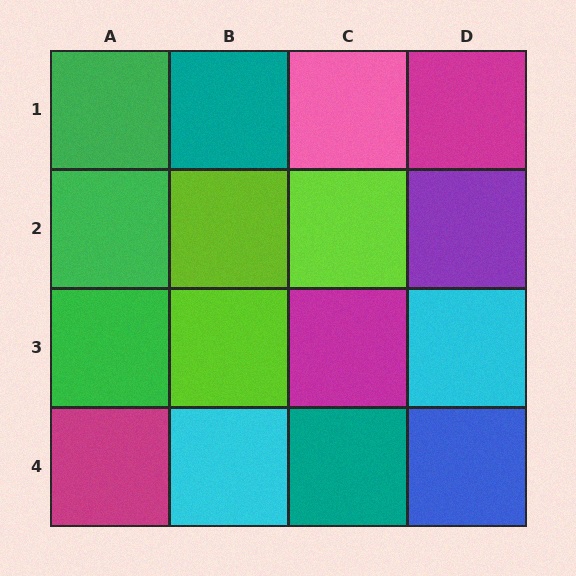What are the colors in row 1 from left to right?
Green, teal, pink, magenta.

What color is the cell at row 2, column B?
Lime.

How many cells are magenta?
3 cells are magenta.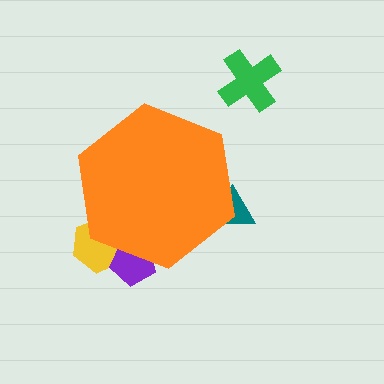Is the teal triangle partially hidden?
Yes, the teal triangle is partially hidden behind the orange hexagon.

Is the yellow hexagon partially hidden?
Yes, the yellow hexagon is partially hidden behind the orange hexagon.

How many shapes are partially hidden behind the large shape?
3 shapes are partially hidden.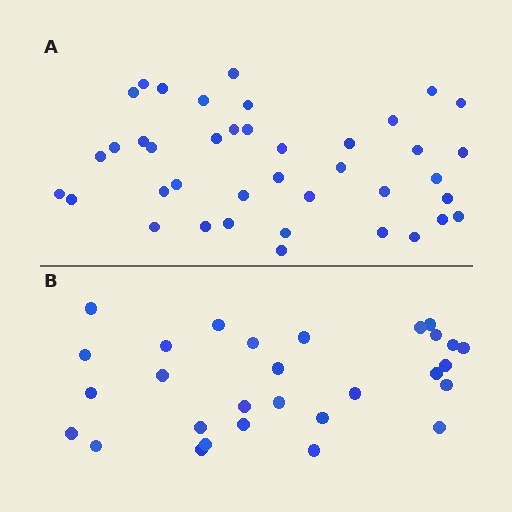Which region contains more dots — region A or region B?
Region A (the top region) has more dots.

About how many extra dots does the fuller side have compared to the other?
Region A has roughly 12 or so more dots than region B.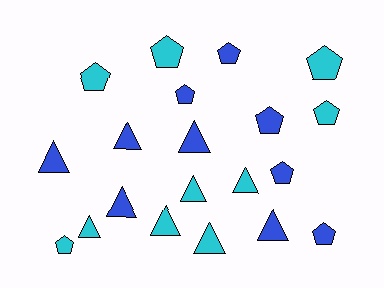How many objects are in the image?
There are 20 objects.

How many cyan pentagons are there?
There are 5 cyan pentagons.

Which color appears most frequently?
Cyan, with 10 objects.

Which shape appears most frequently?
Pentagon, with 10 objects.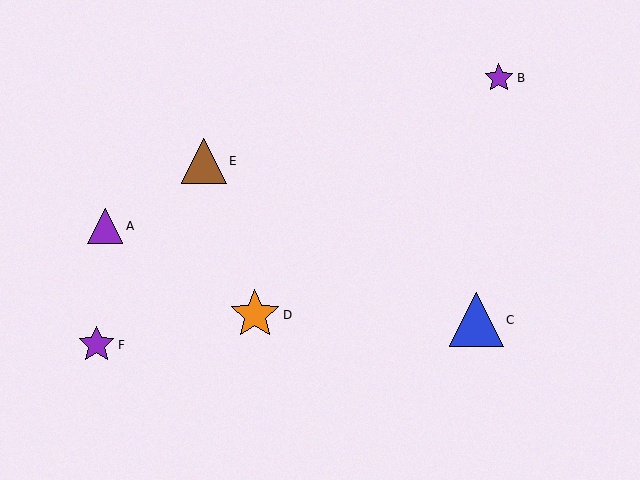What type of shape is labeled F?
Shape F is a purple star.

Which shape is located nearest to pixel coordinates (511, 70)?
The purple star (labeled B) at (499, 78) is nearest to that location.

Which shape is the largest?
The blue triangle (labeled C) is the largest.